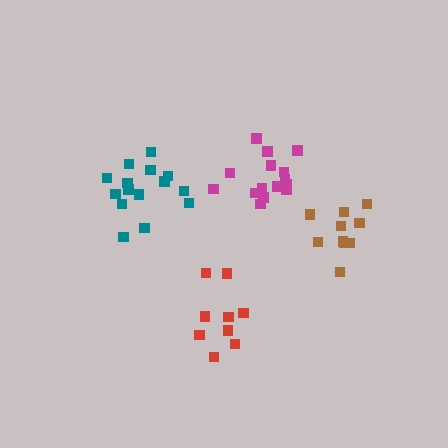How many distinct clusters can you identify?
There are 4 distinct clusters.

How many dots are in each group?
Group 1: 10 dots, Group 2: 15 dots, Group 3: 15 dots, Group 4: 9 dots (49 total).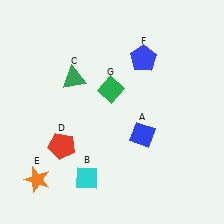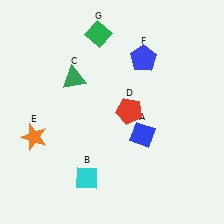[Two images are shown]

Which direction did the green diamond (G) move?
The green diamond (G) moved up.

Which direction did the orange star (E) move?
The orange star (E) moved up.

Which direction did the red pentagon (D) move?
The red pentagon (D) moved right.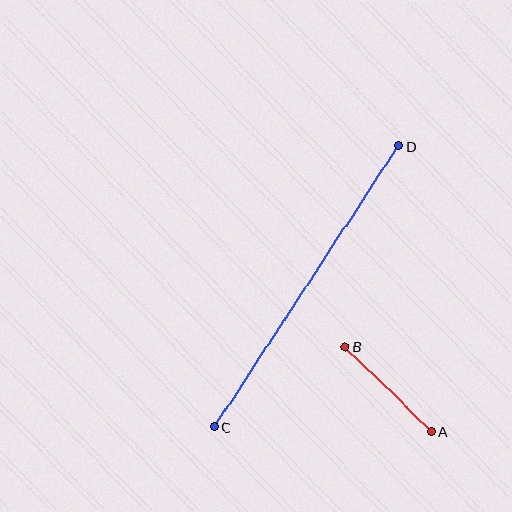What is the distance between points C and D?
The distance is approximately 336 pixels.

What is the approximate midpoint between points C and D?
The midpoint is at approximately (306, 287) pixels.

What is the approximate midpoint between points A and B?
The midpoint is at approximately (388, 389) pixels.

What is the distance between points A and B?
The distance is approximately 121 pixels.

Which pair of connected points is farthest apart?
Points C and D are farthest apart.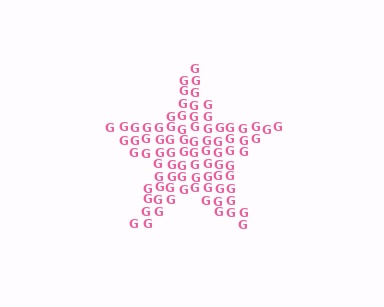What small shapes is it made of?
It is made of small letter G's.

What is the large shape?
The large shape is a star.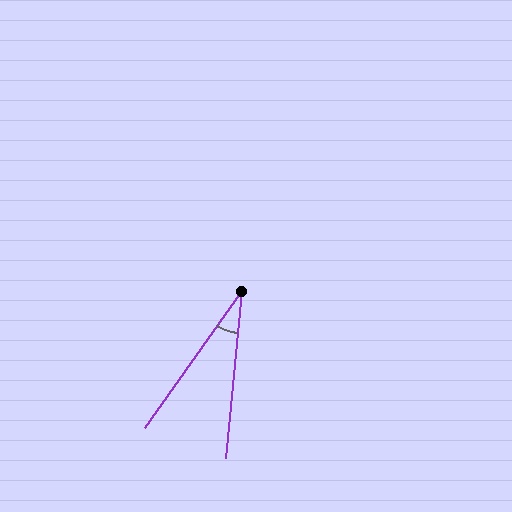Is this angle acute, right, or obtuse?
It is acute.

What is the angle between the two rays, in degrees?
Approximately 30 degrees.